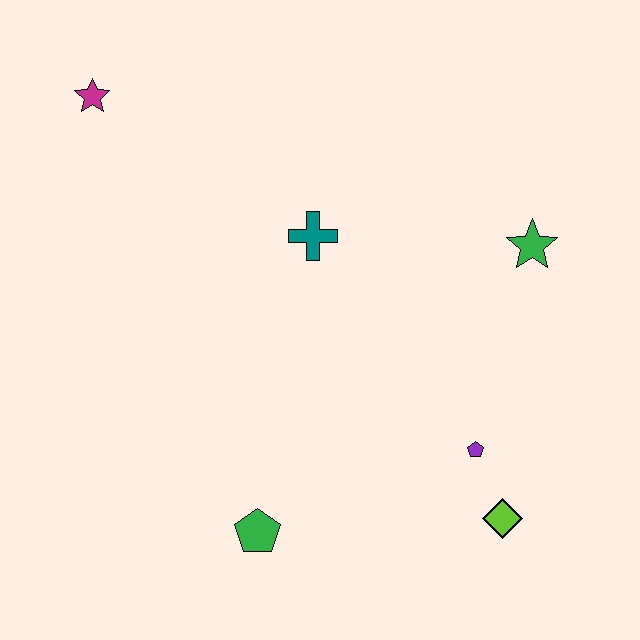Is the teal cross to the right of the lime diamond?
No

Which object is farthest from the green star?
The magenta star is farthest from the green star.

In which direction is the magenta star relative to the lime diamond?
The magenta star is above the lime diamond.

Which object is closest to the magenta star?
The teal cross is closest to the magenta star.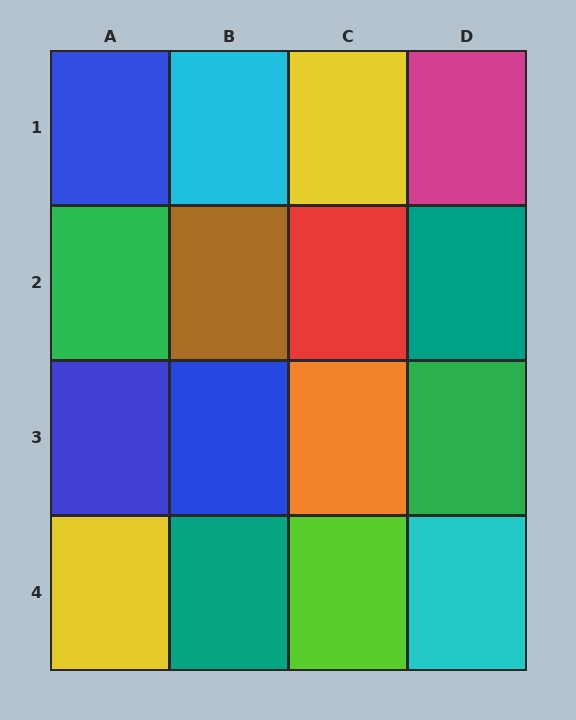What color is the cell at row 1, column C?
Yellow.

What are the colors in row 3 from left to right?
Blue, blue, orange, green.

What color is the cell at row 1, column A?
Blue.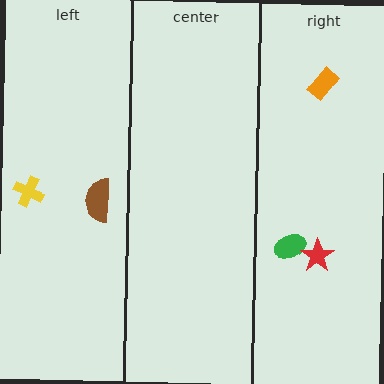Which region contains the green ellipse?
The right region.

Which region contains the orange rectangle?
The right region.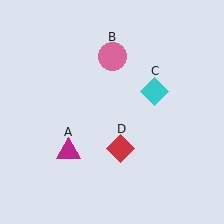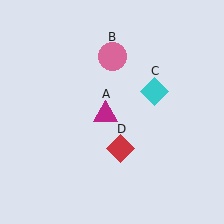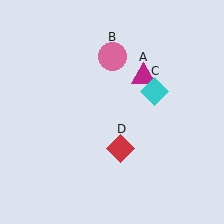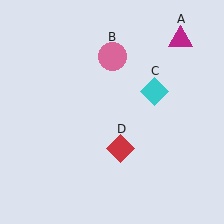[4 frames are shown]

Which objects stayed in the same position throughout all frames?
Pink circle (object B) and cyan diamond (object C) and red diamond (object D) remained stationary.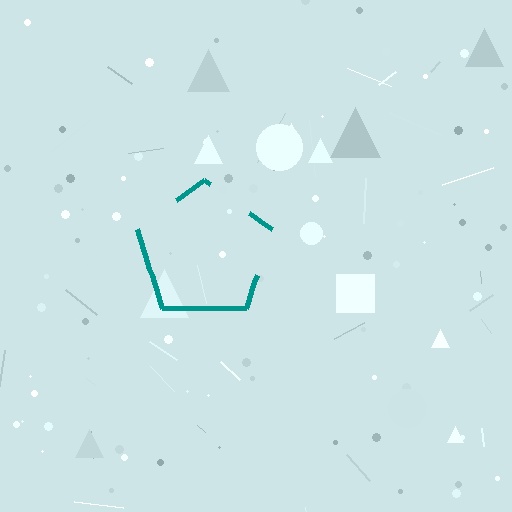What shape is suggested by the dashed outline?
The dashed outline suggests a pentagon.